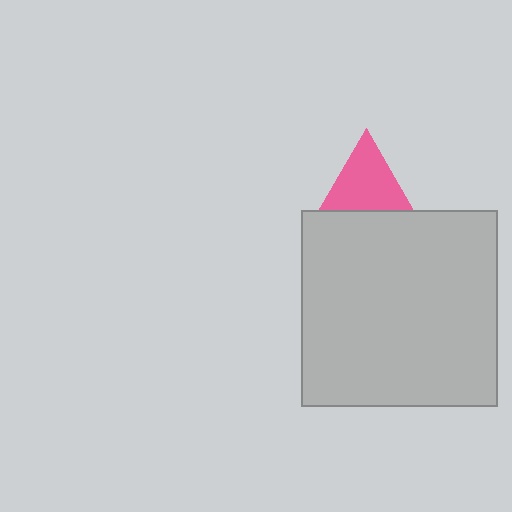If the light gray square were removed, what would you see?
You would see the complete pink triangle.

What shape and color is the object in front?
The object in front is a light gray square.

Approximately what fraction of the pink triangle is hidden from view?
Roughly 47% of the pink triangle is hidden behind the light gray square.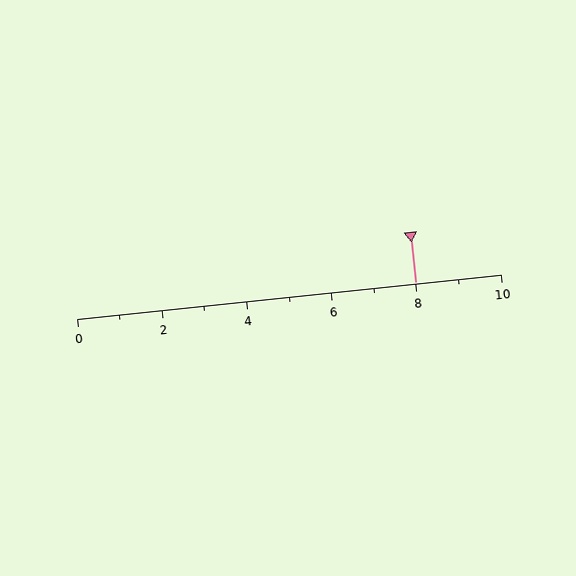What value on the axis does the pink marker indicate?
The marker indicates approximately 8.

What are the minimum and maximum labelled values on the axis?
The axis runs from 0 to 10.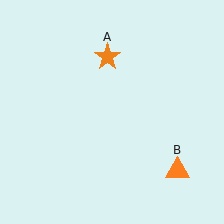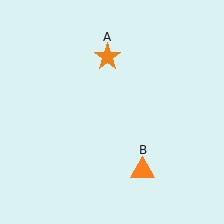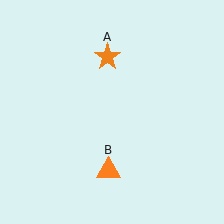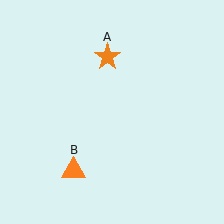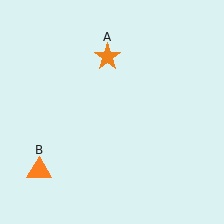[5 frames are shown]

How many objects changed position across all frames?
1 object changed position: orange triangle (object B).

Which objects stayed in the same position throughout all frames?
Orange star (object A) remained stationary.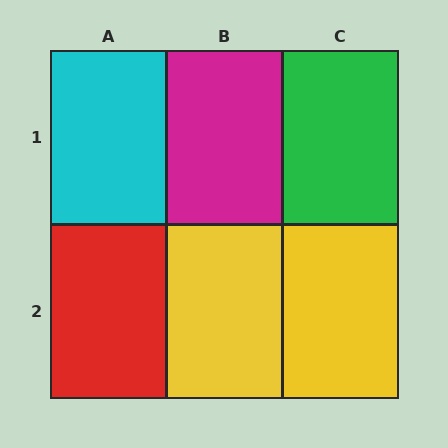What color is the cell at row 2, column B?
Yellow.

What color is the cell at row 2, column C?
Yellow.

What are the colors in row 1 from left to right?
Cyan, magenta, green.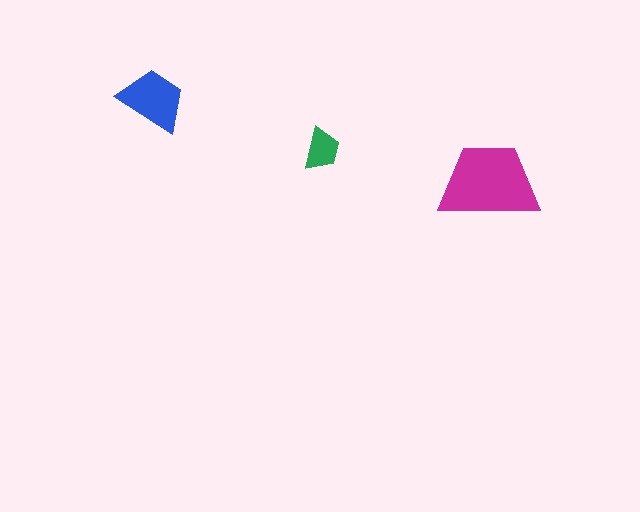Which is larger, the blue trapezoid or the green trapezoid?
The blue one.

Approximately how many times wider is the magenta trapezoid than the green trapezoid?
About 2.5 times wider.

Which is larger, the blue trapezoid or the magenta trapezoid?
The magenta one.